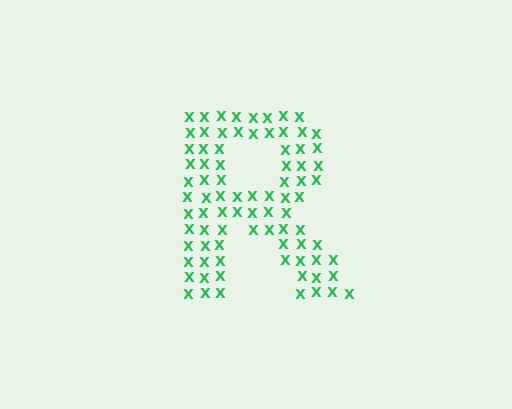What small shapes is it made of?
It is made of small letter X's.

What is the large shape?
The large shape is the letter R.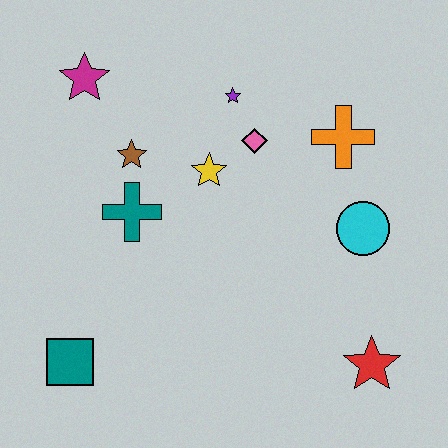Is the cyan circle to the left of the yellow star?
No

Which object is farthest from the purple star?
The teal square is farthest from the purple star.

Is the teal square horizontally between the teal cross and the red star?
No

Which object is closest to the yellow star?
The pink diamond is closest to the yellow star.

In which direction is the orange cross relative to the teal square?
The orange cross is to the right of the teal square.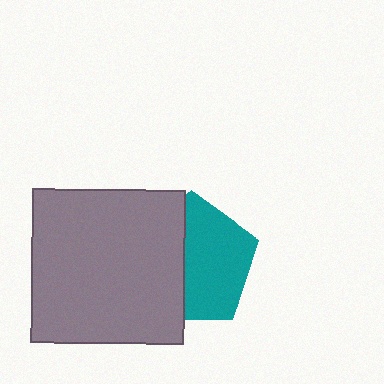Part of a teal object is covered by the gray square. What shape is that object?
It is a pentagon.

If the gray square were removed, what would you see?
You would see the complete teal pentagon.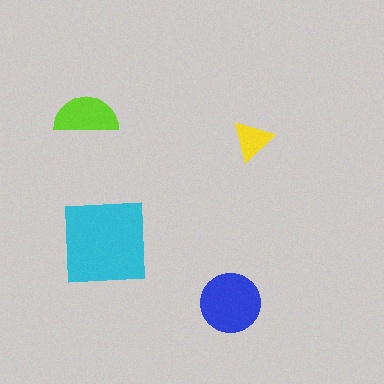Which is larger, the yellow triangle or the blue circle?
The blue circle.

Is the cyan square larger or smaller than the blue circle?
Larger.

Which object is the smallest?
The yellow triangle.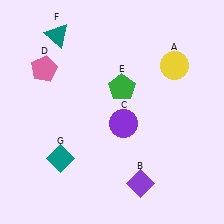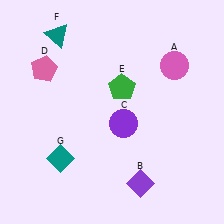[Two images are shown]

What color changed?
The circle (A) changed from yellow in Image 1 to pink in Image 2.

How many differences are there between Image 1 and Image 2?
There is 1 difference between the two images.